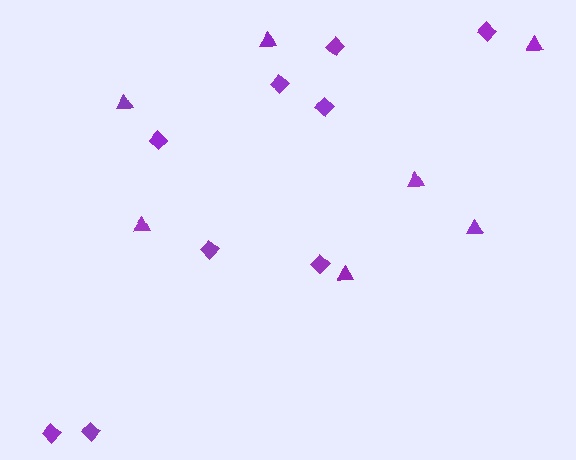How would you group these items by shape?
There are 2 groups: one group of triangles (7) and one group of diamonds (9).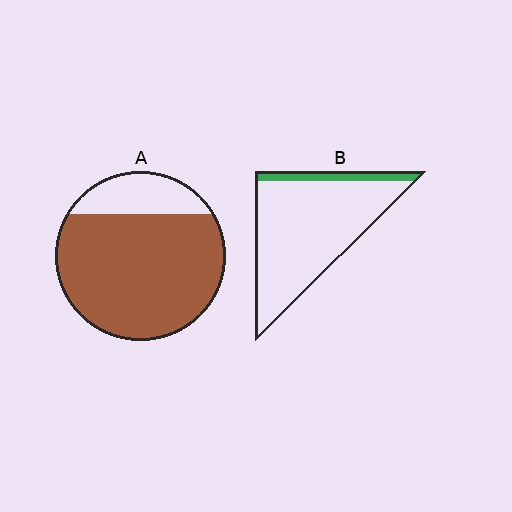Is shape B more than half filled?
No.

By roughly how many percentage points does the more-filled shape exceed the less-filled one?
By roughly 70 percentage points (A over B).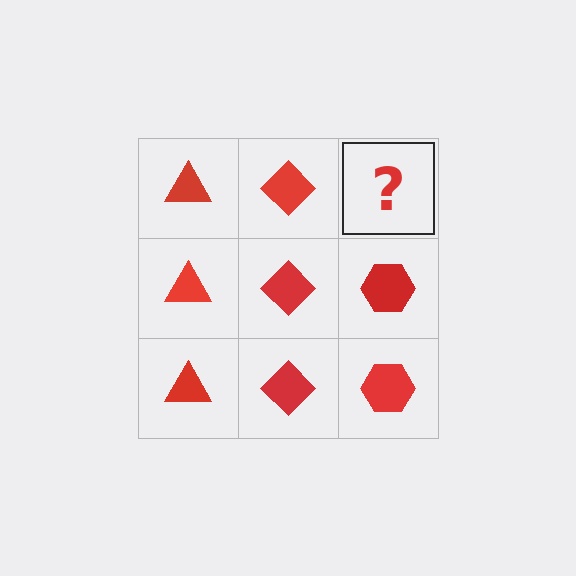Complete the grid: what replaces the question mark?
The question mark should be replaced with a red hexagon.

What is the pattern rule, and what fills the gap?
The rule is that each column has a consistent shape. The gap should be filled with a red hexagon.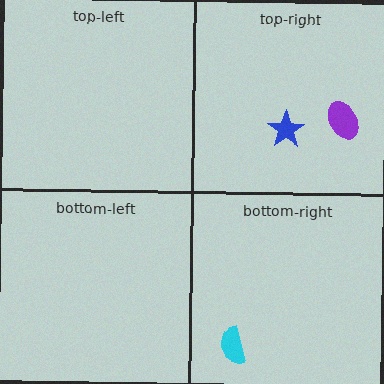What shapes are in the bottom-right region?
The cyan semicircle.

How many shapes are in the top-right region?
2.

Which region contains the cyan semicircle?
The bottom-right region.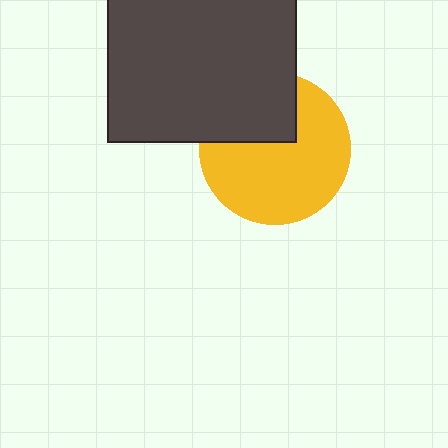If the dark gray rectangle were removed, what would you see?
You would see the complete yellow circle.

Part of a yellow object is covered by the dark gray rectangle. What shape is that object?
It is a circle.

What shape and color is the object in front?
The object in front is a dark gray rectangle.